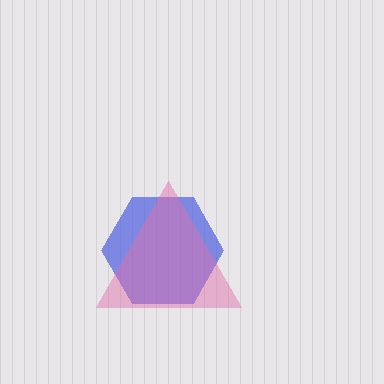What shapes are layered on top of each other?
The layered shapes are: a blue hexagon, a pink triangle.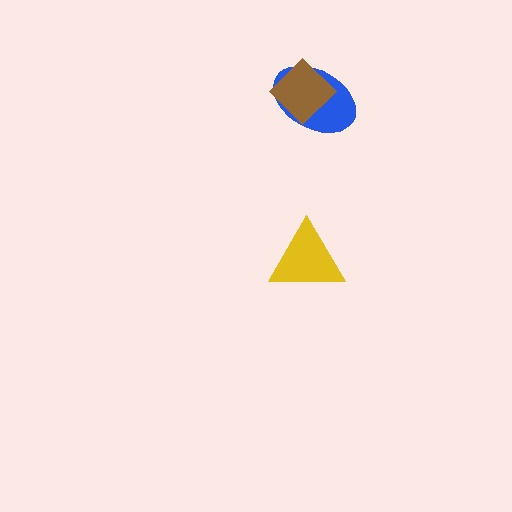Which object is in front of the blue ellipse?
The brown diamond is in front of the blue ellipse.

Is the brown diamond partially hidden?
No, no other shape covers it.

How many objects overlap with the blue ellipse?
1 object overlaps with the blue ellipse.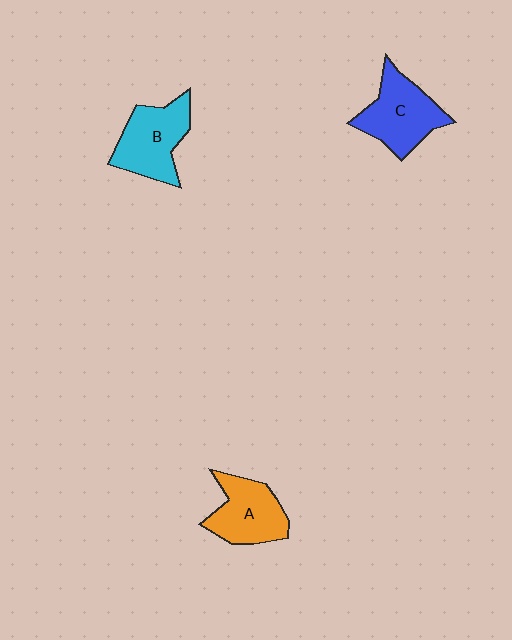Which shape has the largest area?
Shape C (blue).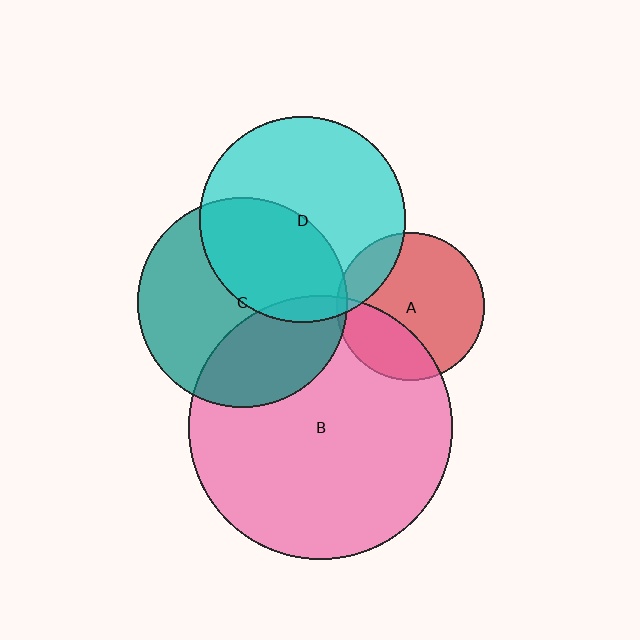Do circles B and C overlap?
Yes.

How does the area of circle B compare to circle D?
Approximately 1.6 times.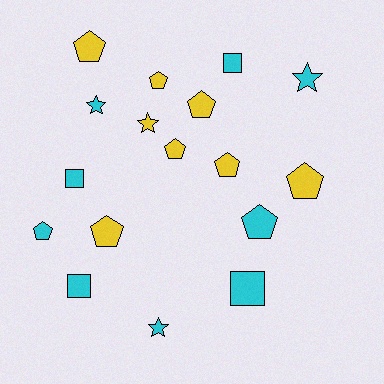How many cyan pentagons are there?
There are 2 cyan pentagons.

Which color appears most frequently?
Cyan, with 9 objects.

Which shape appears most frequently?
Pentagon, with 9 objects.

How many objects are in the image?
There are 17 objects.